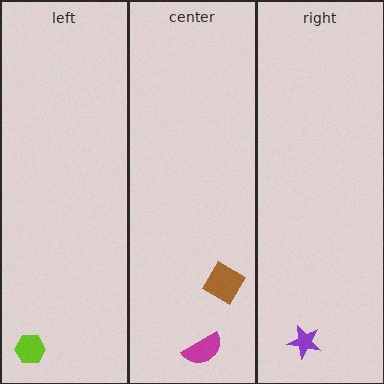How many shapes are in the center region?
2.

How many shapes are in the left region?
1.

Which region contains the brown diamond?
The center region.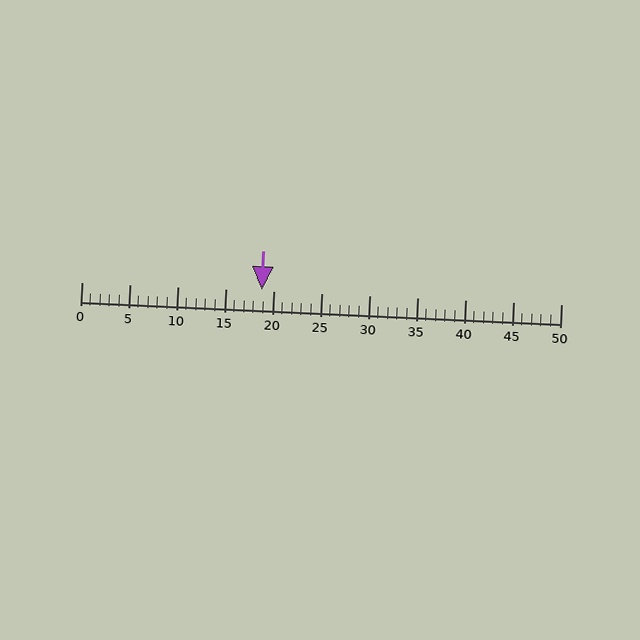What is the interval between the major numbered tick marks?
The major tick marks are spaced 5 units apart.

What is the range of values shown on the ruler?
The ruler shows values from 0 to 50.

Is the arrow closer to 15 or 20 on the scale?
The arrow is closer to 20.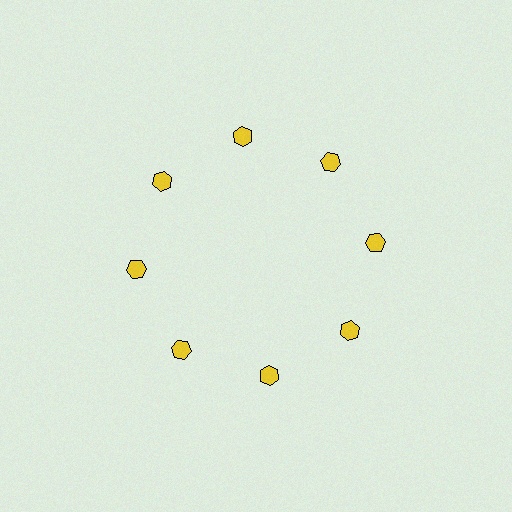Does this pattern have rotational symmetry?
Yes, this pattern has 8-fold rotational symmetry. It looks the same after rotating 45 degrees around the center.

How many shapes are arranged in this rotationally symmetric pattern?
There are 8 shapes, arranged in 8 groups of 1.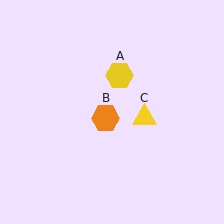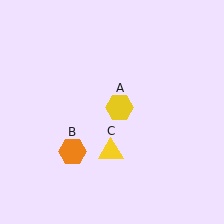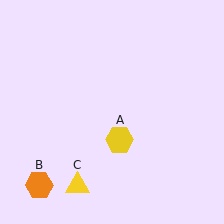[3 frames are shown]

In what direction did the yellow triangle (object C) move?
The yellow triangle (object C) moved down and to the left.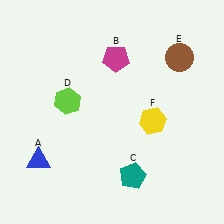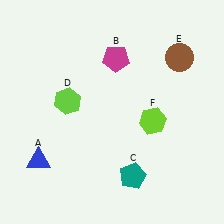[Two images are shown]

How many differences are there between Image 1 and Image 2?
There is 1 difference between the two images.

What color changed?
The hexagon (F) changed from yellow in Image 1 to lime in Image 2.